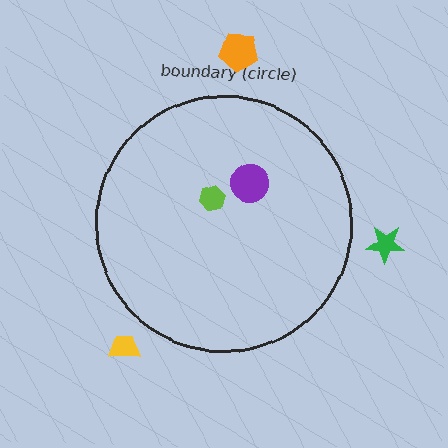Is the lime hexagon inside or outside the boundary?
Inside.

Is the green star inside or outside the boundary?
Outside.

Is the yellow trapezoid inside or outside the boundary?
Outside.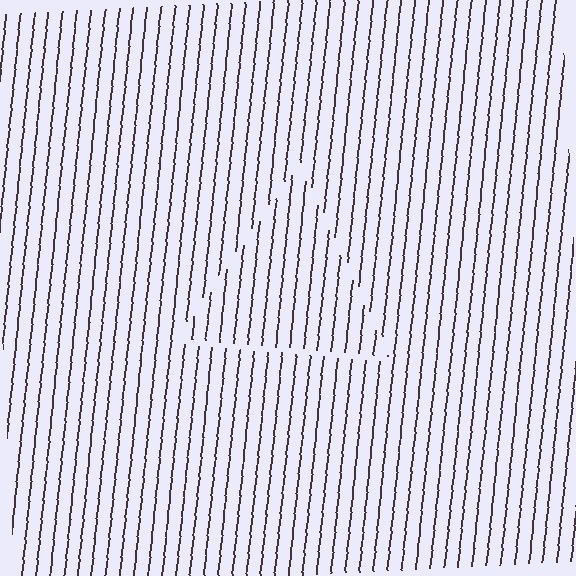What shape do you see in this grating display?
An illusory triangle. The interior of the shape contains the same grating, shifted by half a period — the contour is defined by the phase discontinuity where line-ends from the inner and outer gratings abut.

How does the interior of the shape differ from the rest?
The interior of the shape contains the same grating, shifted by half a period — the contour is defined by the phase discontinuity where line-ends from the inner and outer gratings abut.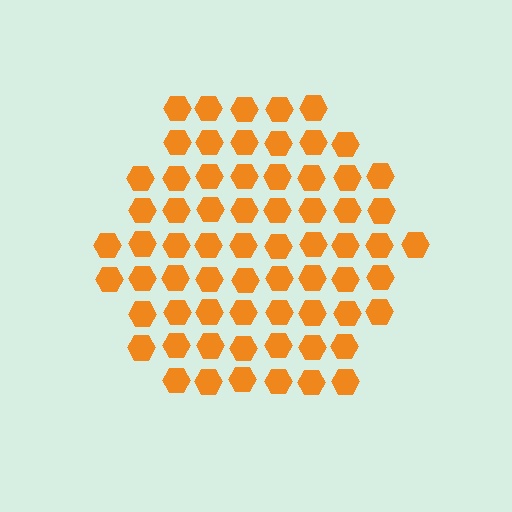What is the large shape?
The large shape is a hexagon.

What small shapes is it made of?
It is made of small hexagons.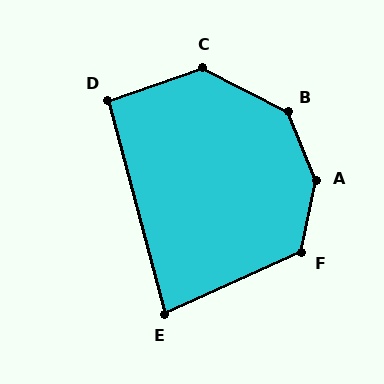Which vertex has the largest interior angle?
A, at approximately 146 degrees.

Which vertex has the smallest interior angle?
E, at approximately 81 degrees.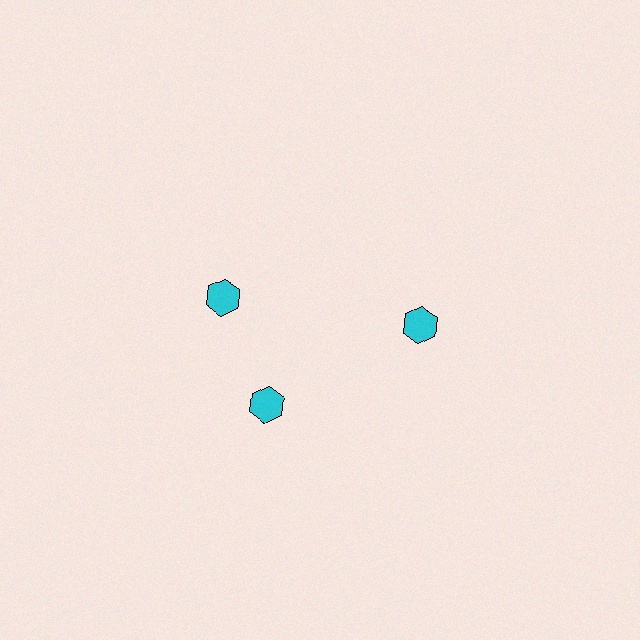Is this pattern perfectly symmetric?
No. The 3 cyan hexagons are arranged in a ring, but one element near the 11 o'clock position is rotated out of alignment along the ring, breaking the 3-fold rotational symmetry.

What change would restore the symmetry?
The symmetry would be restored by rotating it back into even spacing with its neighbors so that all 3 hexagons sit at equal angles and equal distance from the center.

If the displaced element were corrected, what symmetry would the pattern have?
It would have 3-fold rotational symmetry — the pattern would map onto itself every 120 degrees.